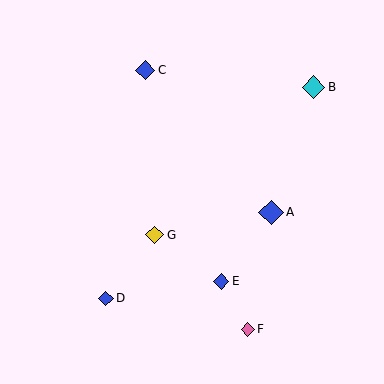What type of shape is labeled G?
Shape G is a yellow diamond.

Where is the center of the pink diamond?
The center of the pink diamond is at (248, 330).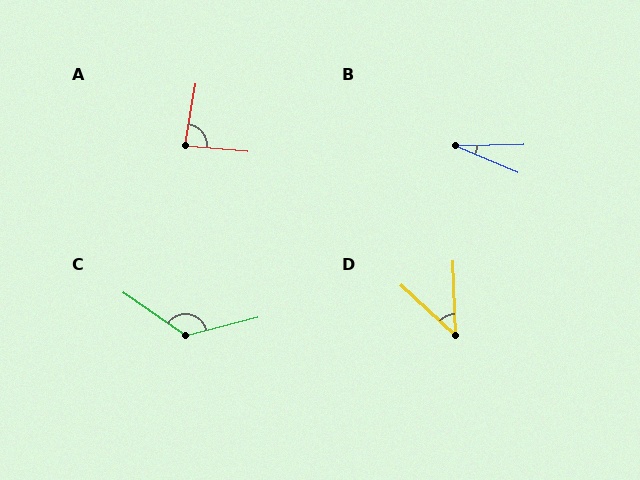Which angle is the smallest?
B, at approximately 25 degrees.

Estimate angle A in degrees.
Approximately 85 degrees.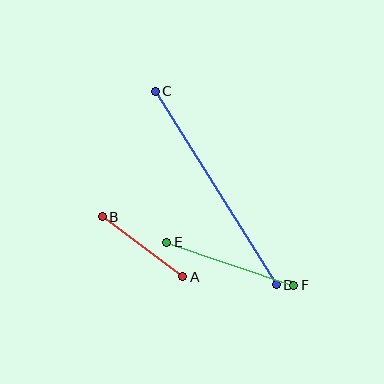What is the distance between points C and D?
The distance is approximately 228 pixels.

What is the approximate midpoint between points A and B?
The midpoint is at approximately (143, 247) pixels.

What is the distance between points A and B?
The distance is approximately 100 pixels.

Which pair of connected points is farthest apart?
Points C and D are farthest apart.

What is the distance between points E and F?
The distance is approximately 134 pixels.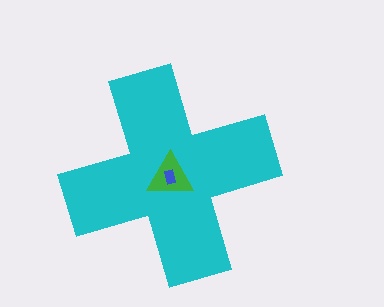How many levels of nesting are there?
3.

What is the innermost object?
The blue rectangle.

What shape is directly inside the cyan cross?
The green triangle.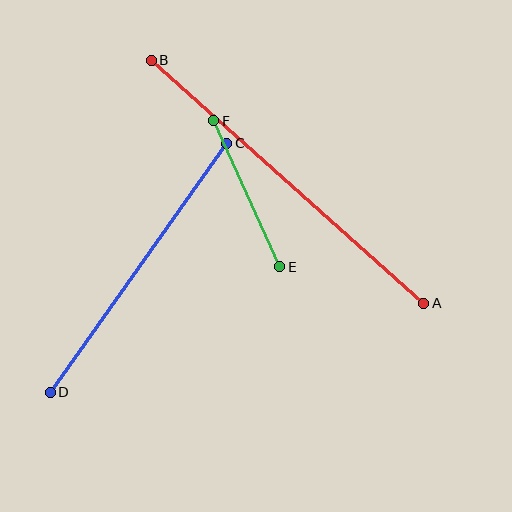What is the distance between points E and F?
The distance is approximately 160 pixels.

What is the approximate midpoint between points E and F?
The midpoint is at approximately (247, 194) pixels.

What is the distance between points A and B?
The distance is approximately 365 pixels.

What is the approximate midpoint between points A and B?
The midpoint is at approximately (287, 182) pixels.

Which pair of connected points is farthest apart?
Points A and B are farthest apart.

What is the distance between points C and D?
The distance is approximately 305 pixels.